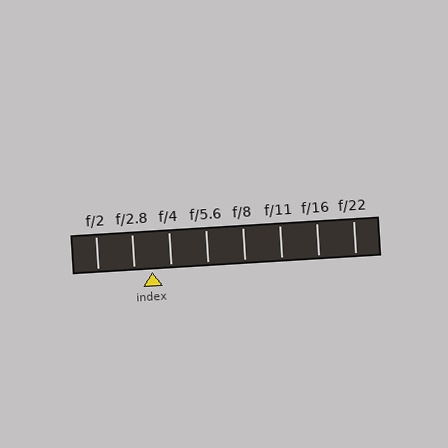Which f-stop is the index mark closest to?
The index mark is closest to f/2.8.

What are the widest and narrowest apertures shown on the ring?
The widest aperture shown is f/2 and the narrowest is f/22.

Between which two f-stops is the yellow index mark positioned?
The index mark is between f/2.8 and f/4.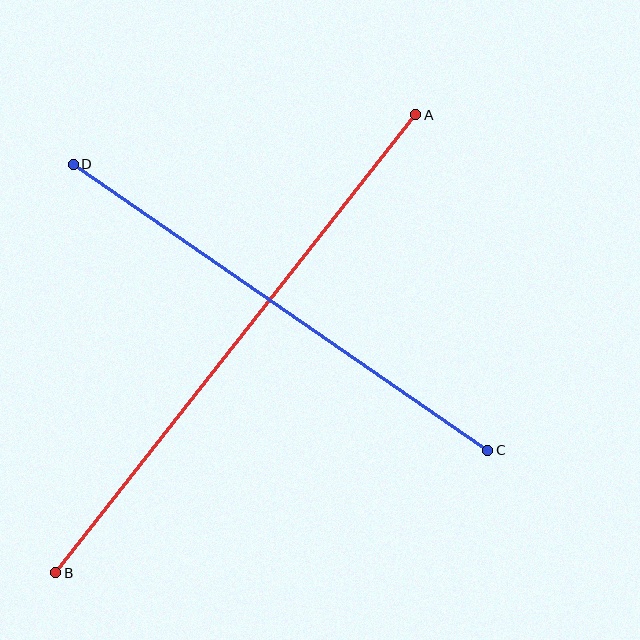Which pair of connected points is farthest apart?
Points A and B are farthest apart.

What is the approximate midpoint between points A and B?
The midpoint is at approximately (236, 344) pixels.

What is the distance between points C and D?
The distance is approximately 504 pixels.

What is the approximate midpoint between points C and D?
The midpoint is at approximately (281, 307) pixels.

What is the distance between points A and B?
The distance is approximately 582 pixels.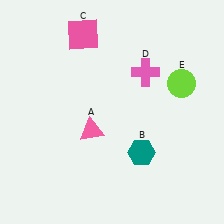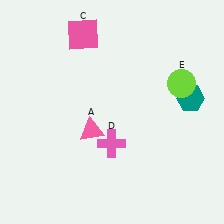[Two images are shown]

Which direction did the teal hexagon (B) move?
The teal hexagon (B) moved up.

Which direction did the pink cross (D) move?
The pink cross (D) moved down.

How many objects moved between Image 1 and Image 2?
2 objects moved between the two images.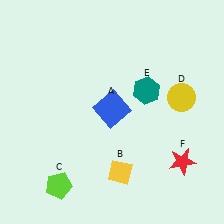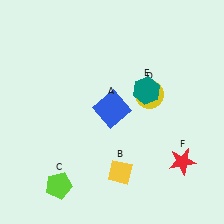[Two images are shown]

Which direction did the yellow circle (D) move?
The yellow circle (D) moved left.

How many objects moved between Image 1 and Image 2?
1 object moved between the two images.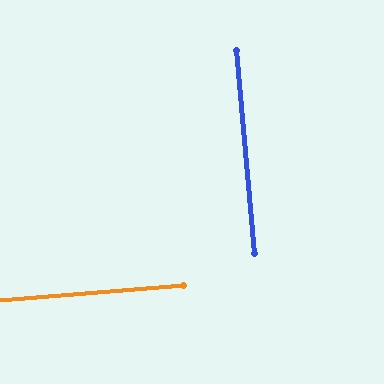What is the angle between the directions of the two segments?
Approximately 89 degrees.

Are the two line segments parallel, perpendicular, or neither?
Perpendicular — they meet at approximately 89°.